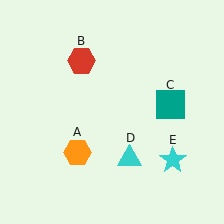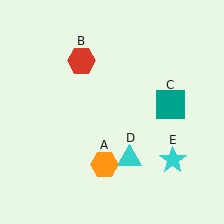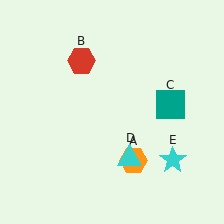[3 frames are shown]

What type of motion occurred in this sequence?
The orange hexagon (object A) rotated counterclockwise around the center of the scene.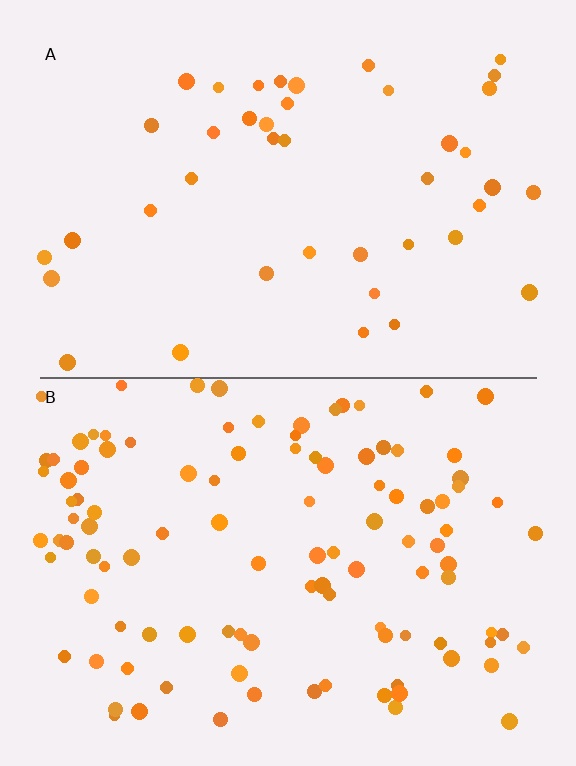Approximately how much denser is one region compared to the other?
Approximately 2.6× — region B over region A.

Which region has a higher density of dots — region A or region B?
B (the bottom).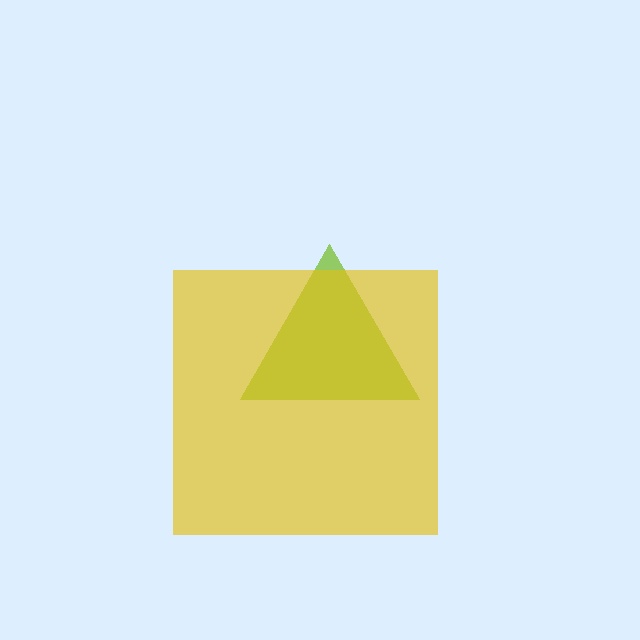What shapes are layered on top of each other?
The layered shapes are: a lime triangle, a yellow square.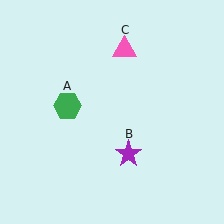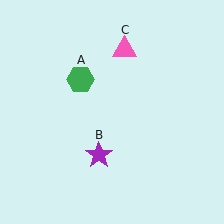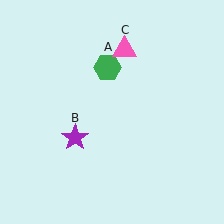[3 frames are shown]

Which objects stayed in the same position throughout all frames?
Pink triangle (object C) remained stationary.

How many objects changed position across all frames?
2 objects changed position: green hexagon (object A), purple star (object B).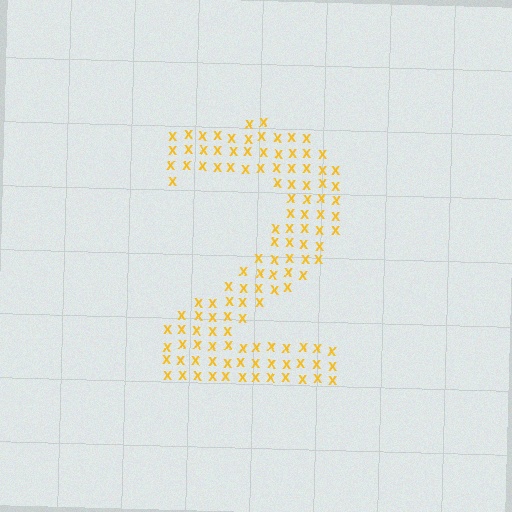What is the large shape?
The large shape is the digit 2.